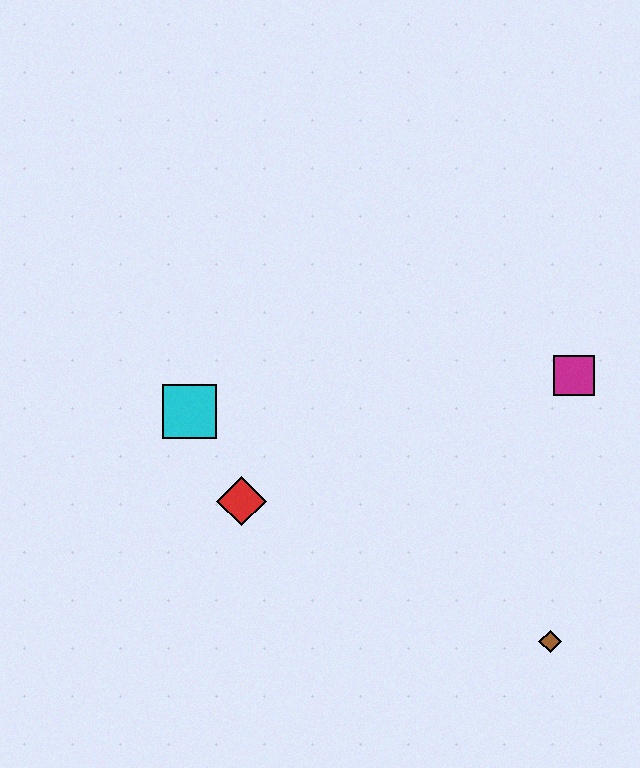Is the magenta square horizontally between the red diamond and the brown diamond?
No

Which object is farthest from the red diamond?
The magenta square is farthest from the red diamond.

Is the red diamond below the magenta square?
Yes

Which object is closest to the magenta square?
The brown diamond is closest to the magenta square.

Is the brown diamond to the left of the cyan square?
No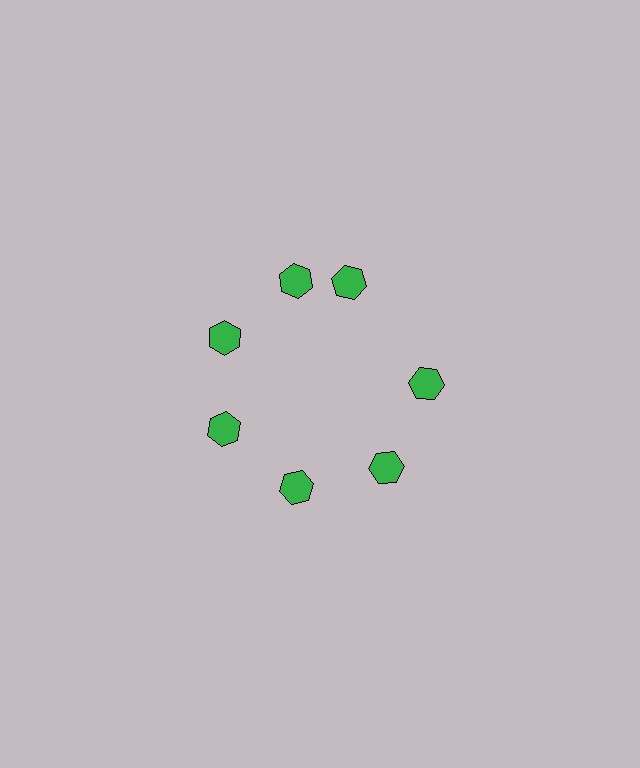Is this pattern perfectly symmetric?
No. The 7 green hexagons are arranged in a ring, but one element near the 1 o'clock position is rotated out of alignment along the ring, breaking the 7-fold rotational symmetry.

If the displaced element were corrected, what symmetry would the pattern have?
It would have 7-fold rotational symmetry — the pattern would map onto itself every 51 degrees.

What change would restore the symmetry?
The symmetry would be restored by rotating it back into even spacing with its neighbors so that all 7 hexagons sit at equal angles and equal distance from the center.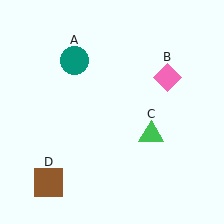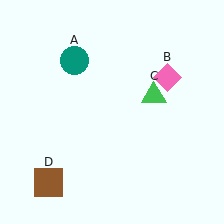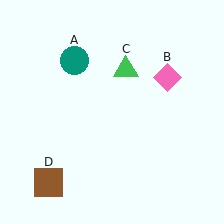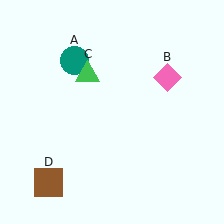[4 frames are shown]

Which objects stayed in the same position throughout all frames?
Teal circle (object A) and pink diamond (object B) and brown square (object D) remained stationary.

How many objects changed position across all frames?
1 object changed position: green triangle (object C).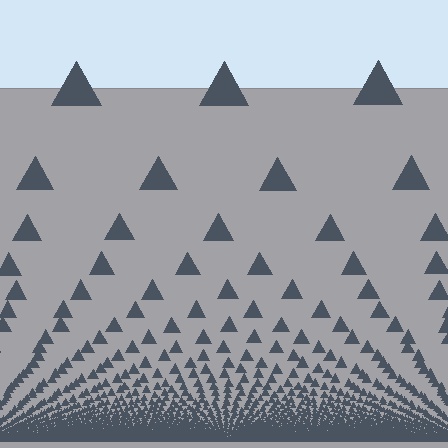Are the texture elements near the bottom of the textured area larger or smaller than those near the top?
Smaller. The gradient is inverted — elements near the bottom are smaller and denser.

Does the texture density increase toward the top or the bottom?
Density increases toward the bottom.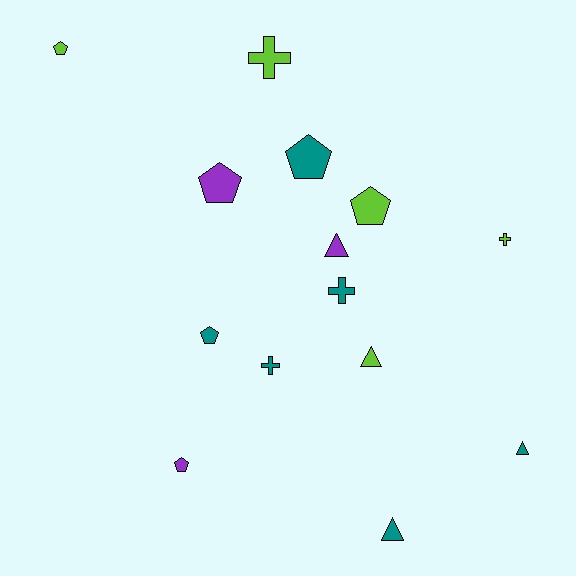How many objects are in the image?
There are 14 objects.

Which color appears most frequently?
Teal, with 6 objects.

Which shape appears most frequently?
Pentagon, with 6 objects.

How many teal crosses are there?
There are 2 teal crosses.